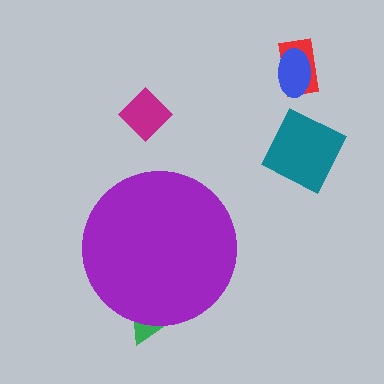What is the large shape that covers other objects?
A purple circle.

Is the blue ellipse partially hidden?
No, the blue ellipse is fully visible.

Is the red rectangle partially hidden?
No, the red rectangle is fully visible.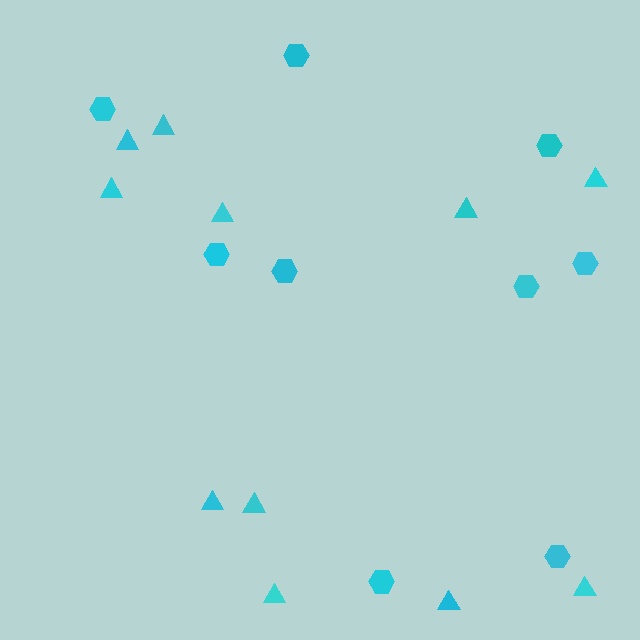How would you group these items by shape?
There are 2 groups: one group of hexagons (9) and one group of triangles (11).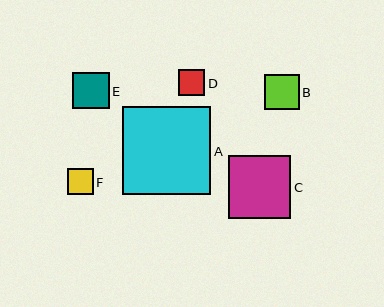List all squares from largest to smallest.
From largest to smallest: A, C, E, B, F, D.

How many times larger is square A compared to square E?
Square A is approximately 2.4 times the size of square E.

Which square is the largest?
Square A is the largest with a size of approximately 88 pixels.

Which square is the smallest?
Square D is the smallest with a size of approximately 26 pixels.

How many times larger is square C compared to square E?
Square C is approximately 1.7 times the size of square E.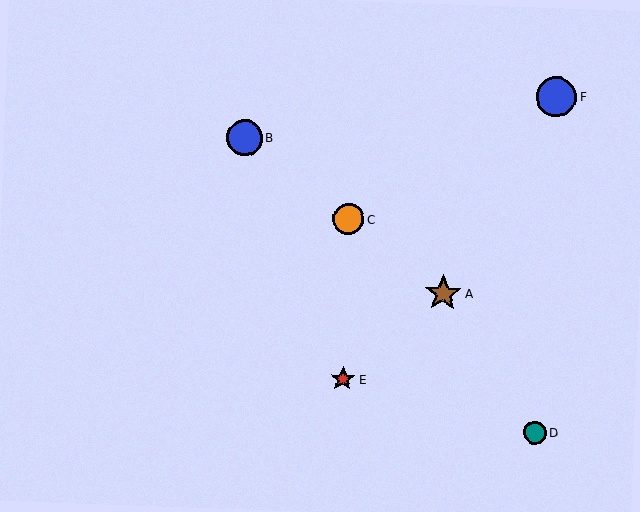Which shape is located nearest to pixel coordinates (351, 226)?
The orange circle (labeled C) at (348, 219) is nearest to that location.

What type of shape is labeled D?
Shape D is a teal circle.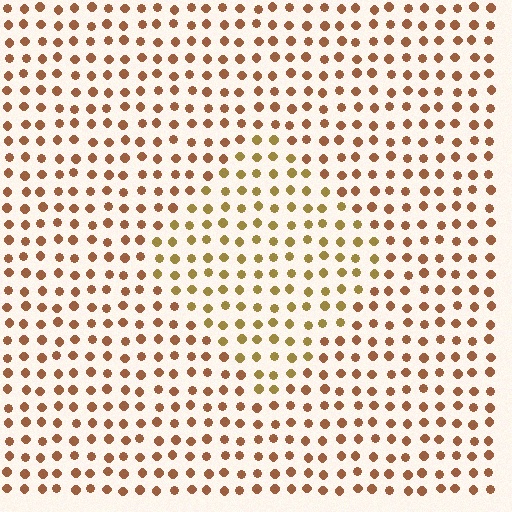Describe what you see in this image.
The image is filled with small brown elements in a uniform arrangement. A diamond-shaped region is visible where the elements are tinted to a slightly different hue, forming a subtle color boundary.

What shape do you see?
I see a diamond.